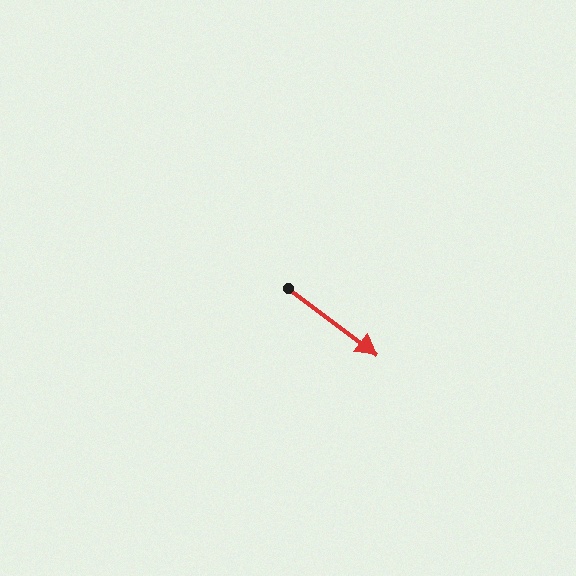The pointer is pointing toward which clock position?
Roughly 4 o'clock.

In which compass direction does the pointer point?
Southeast.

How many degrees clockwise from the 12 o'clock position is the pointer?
Approximately 127 degrees.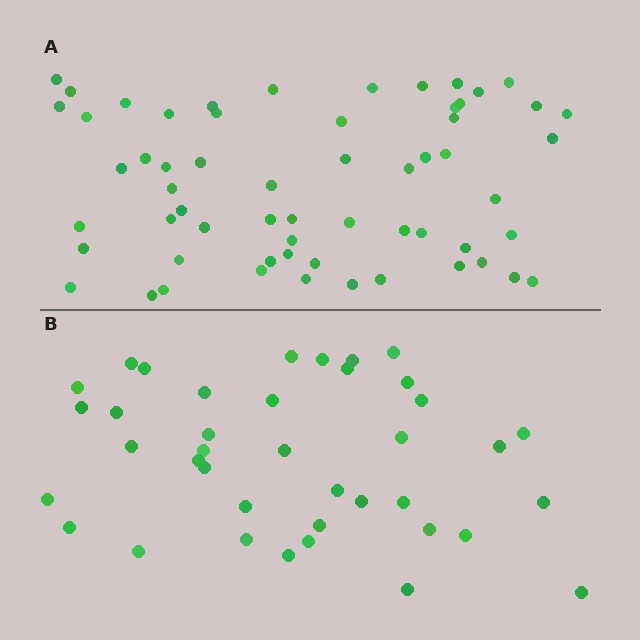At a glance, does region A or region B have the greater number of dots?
Region A (the top region) has more dots.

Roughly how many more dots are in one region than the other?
Region A has approximately 20 more dots than region B.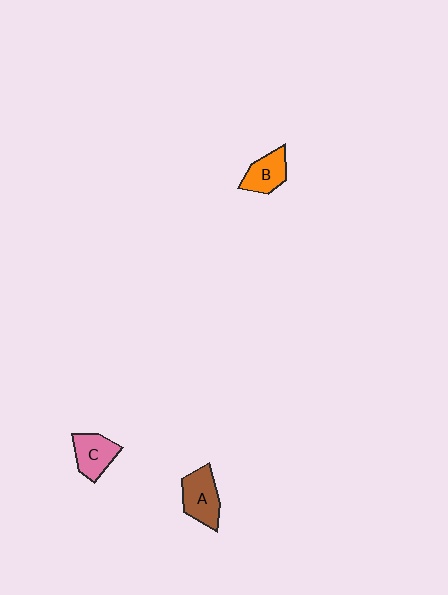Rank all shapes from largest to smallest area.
From largest to smallest: A (brown), C (pink), B (orange).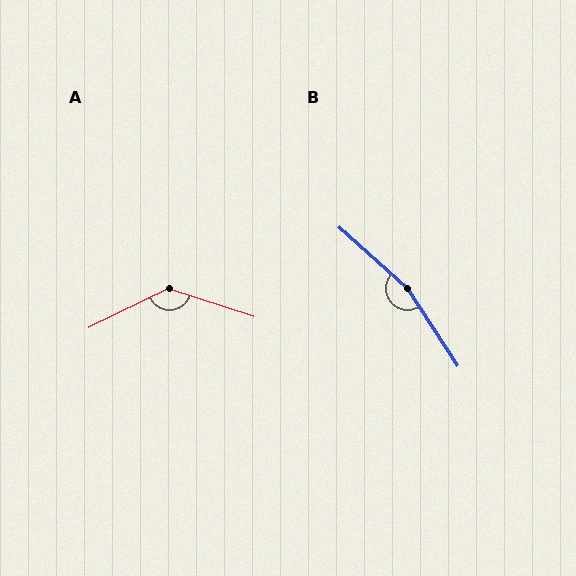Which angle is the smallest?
A, at approximately 136 degrees.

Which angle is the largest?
B, at approximately 165 degrees.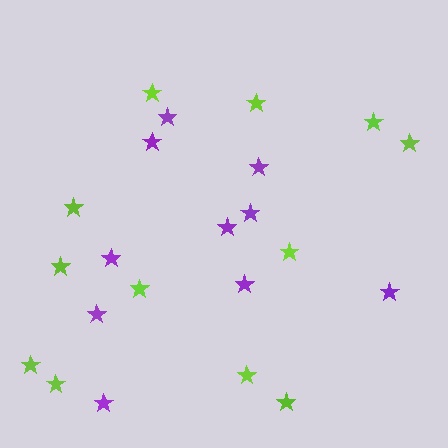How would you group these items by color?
There are 2 groups: one group of lime stars (12) and one group of purple stars (10).